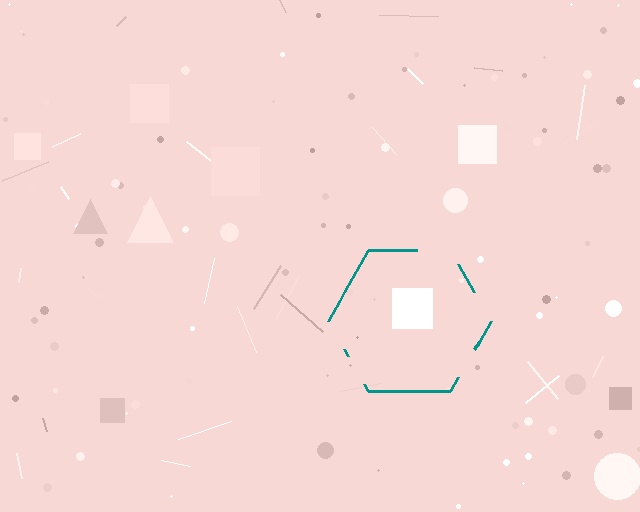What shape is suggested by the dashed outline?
The dashed outline suggests a hexagon.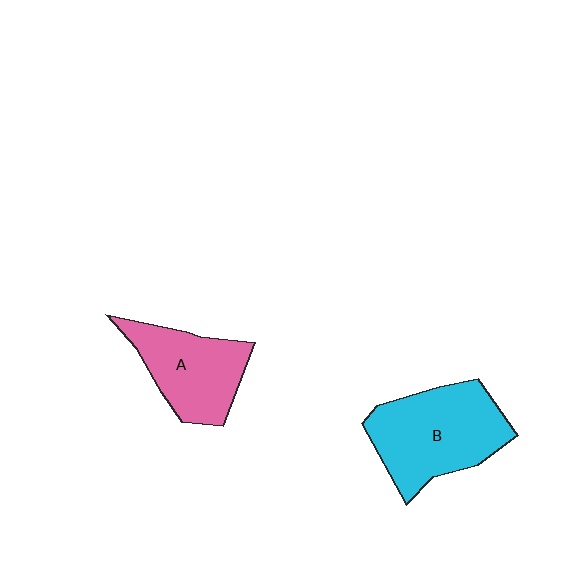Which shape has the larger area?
Shape B (cyan).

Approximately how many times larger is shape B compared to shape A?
Approximately 1.3 times.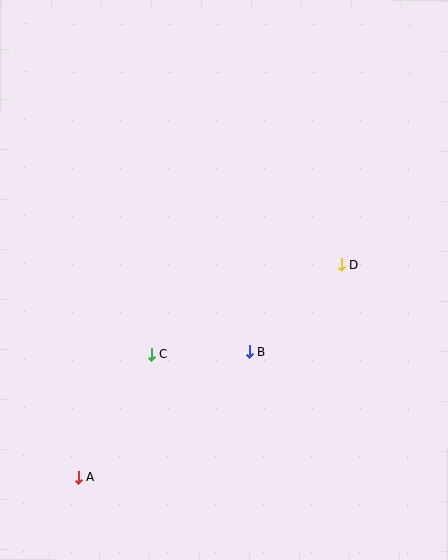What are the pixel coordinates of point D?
Point D is at (341, 265).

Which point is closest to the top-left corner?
Point C is closest to the top-left corner.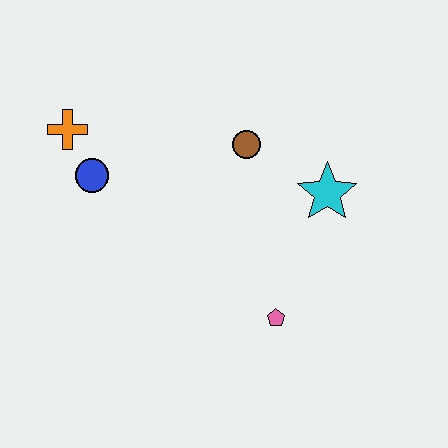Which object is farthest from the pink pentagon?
The orange cross is farthest from the pink pentagon.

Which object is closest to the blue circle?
The orange cross is closest to the blue circle.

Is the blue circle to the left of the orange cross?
No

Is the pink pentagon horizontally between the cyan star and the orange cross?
Yes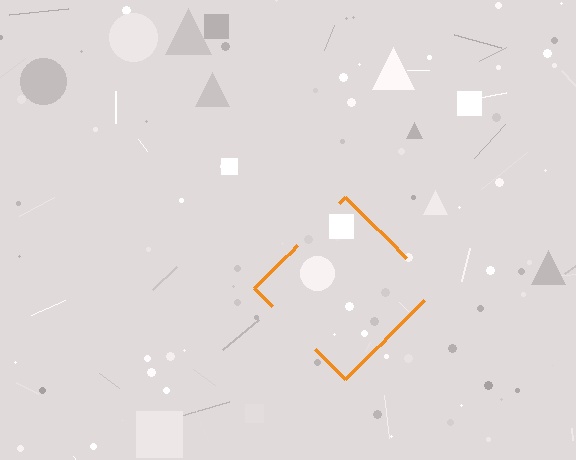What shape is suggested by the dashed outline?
The dashed outline suggests a diamond.